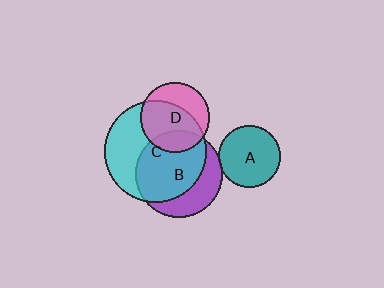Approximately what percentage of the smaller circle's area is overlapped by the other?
Approximately 20%.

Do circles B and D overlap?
Yes.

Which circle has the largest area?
Circle C (cyan).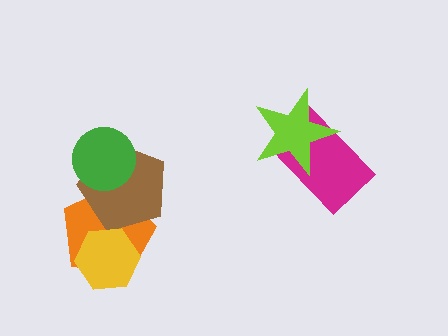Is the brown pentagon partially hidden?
Yes, it is partially covered by another shape.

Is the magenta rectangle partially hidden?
Yes, it is partially covered by another shape.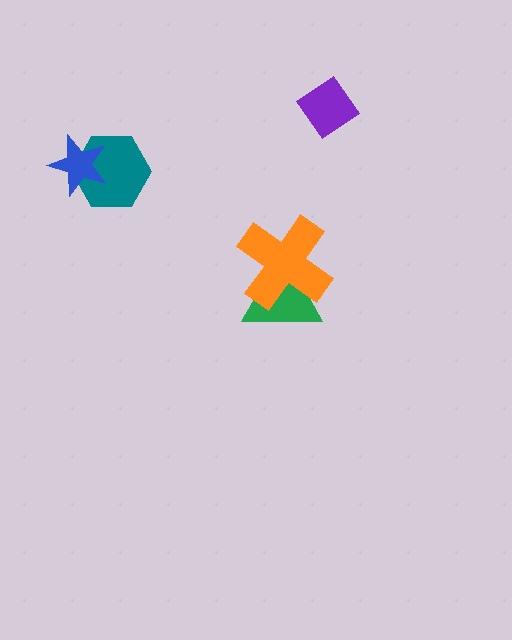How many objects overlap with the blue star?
1 object overlaps with the blue star.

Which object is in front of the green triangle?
The orange cross is in front of the green triangle.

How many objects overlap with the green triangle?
1 object overlaps with the green triangle.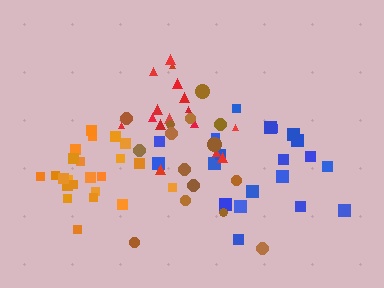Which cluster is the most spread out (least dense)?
Brown.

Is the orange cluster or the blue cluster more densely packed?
Orange.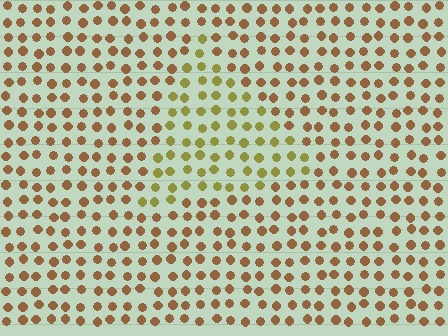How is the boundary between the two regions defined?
The boundary is defined purely by a slight shift in hue (about 35 degrees). Spacing, size, and orientation are identical on both sides.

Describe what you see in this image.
The image is filled with small brown elements in a uniform arrangement. A triangle-shaped region is visible where the elements are tinted to a slightly different hue, forming a subtle color boundary.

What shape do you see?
I see a triangle.